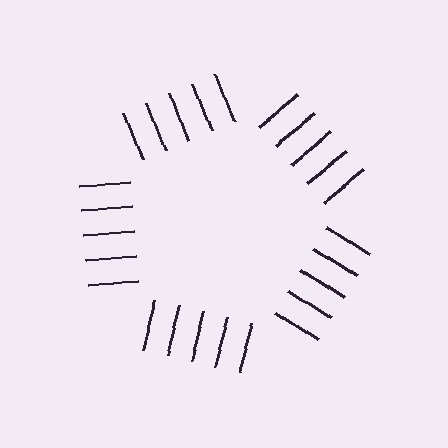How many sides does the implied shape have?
5 sides — the line-ends trace a pentagon.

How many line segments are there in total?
25 — 5 along each of the 5 edges.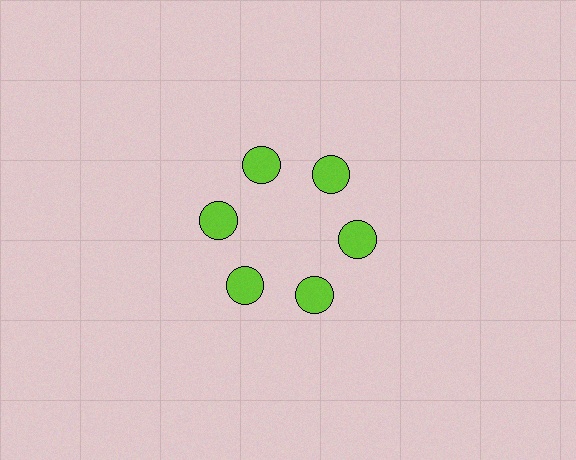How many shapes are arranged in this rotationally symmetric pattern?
There are 6 shapes, arranged in 6 groups of 1.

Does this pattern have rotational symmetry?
Yes, this pattern has 6-fold rotational symmetry. It looks the same after rotating 60 degrees around the center.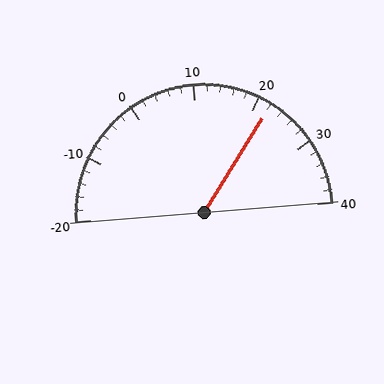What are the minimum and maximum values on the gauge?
The gauge ranges from -20 to 40.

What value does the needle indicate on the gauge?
The needle indicates approximately 22.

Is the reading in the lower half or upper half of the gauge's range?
The reading is in the upper half of the range (-20 to 40).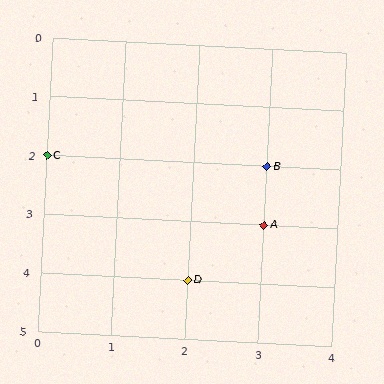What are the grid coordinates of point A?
Point A is at grid coordinates (3, 3).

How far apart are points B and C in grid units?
Points B and C are 3 columns apart.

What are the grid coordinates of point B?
Point B is at grid coordinates (3, 2).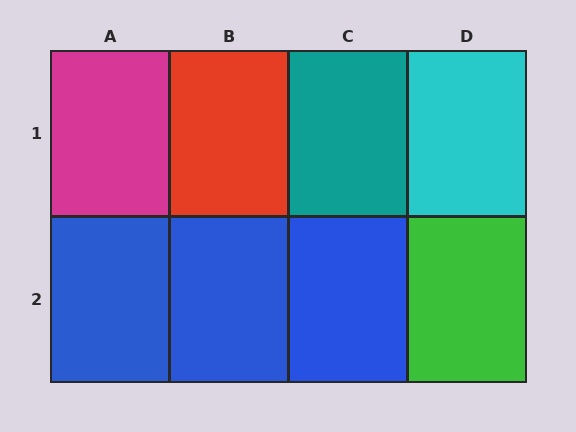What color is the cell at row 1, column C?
Teal.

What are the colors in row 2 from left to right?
Blue, blue, blue, green.